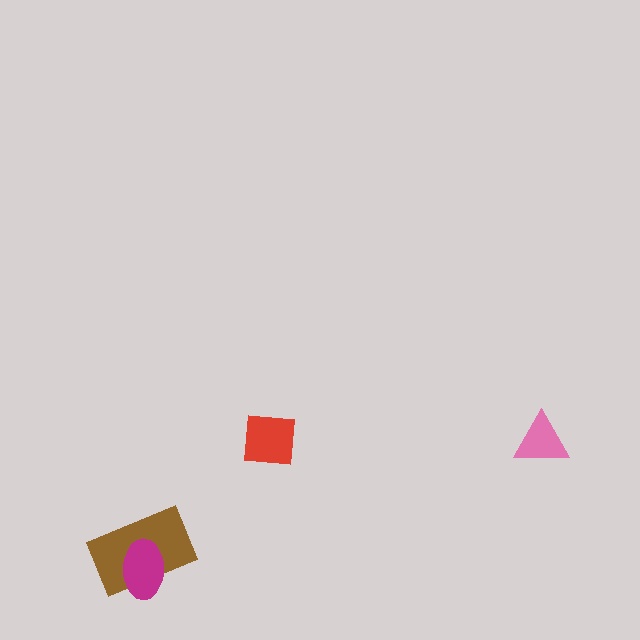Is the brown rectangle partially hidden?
Yes, it is partially covered by another shape.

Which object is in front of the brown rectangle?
The magenta ellipse is in front of the brown rectangle.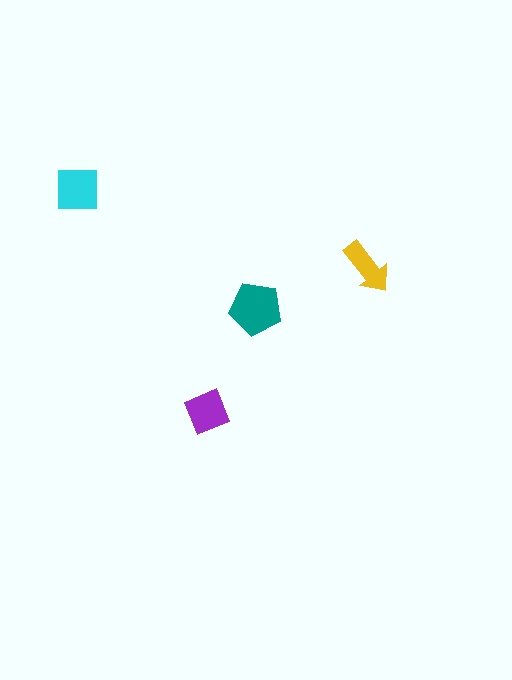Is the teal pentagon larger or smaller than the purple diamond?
Larger.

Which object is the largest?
The teal pentagon.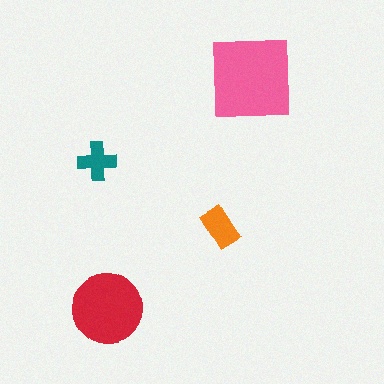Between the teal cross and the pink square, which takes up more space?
The pink square.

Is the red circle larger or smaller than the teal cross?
Larger.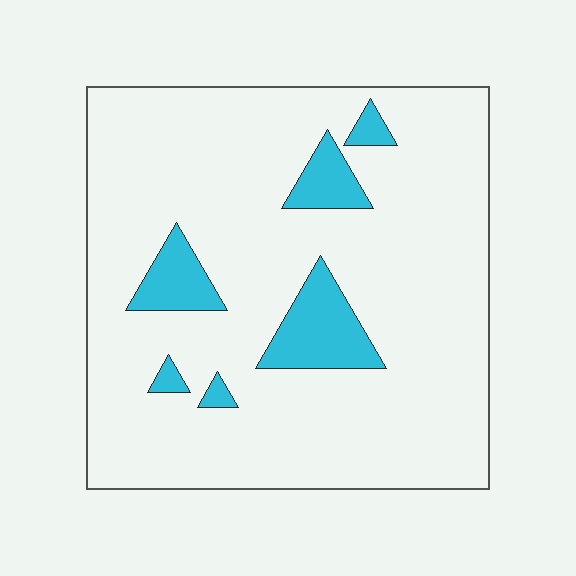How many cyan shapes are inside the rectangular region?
6.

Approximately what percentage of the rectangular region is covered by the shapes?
Approximately 10%.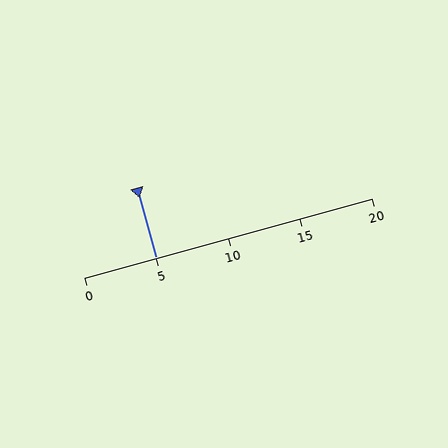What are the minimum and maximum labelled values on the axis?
The axis runs from 0 to 20.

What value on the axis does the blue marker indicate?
The marker indicates approximately 5.